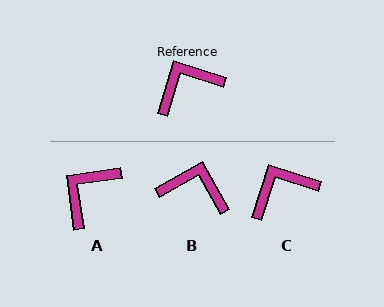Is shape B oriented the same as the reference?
No, it is off by about 43 degrees.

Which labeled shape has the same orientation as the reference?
C.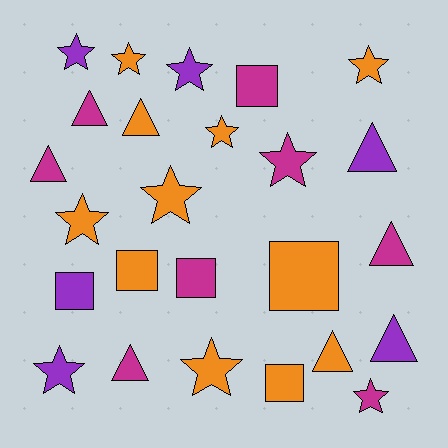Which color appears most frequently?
Orange, with 11 objects.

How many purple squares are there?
There is 1 purple square.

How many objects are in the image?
There are 25 objects.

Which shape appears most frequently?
Star, with 11 objects.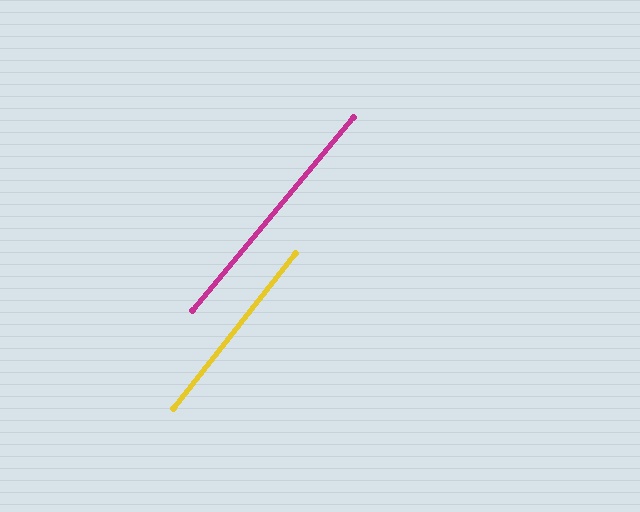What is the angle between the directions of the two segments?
Approximately 2 degrees.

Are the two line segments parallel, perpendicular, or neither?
Parallel — their directions differ by only 1.8°.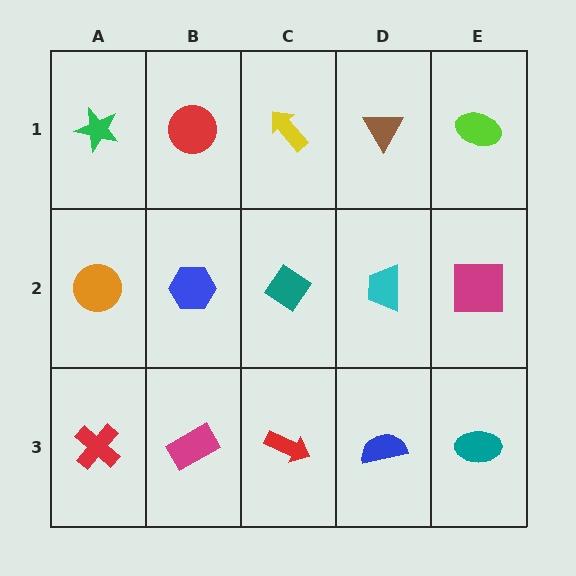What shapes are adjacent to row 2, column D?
A brown triangle (row 1, column D), a blue semicircle (row 3, column D), a teal diamond (row 2, column C), a magenta square (row 2, column E).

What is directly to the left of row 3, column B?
A red cross.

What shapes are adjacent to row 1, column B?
A blue hexagon (row 2, column B), a green star (row 1, column A), a yellow arrow (row 1, column C).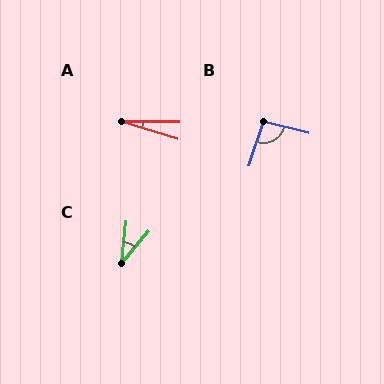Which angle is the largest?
B, at approximately 94 degrees.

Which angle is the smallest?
A, at approximately 16 degrees.